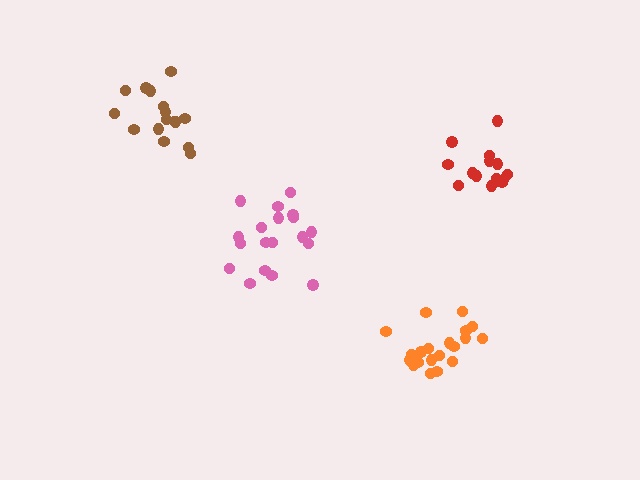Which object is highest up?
The brown cluster is topmost.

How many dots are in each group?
Group 1: 19 dots, Group 2: 20 dots, Group 3: 15 dots, Group 4: 16 dots (70 total).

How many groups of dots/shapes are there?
There are 4 groups.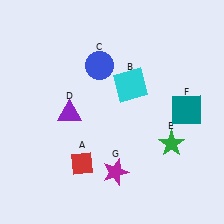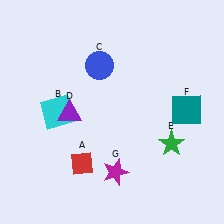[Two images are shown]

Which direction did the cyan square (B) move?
The cyan square (B) moved left.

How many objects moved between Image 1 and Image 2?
1 object moved between the two images.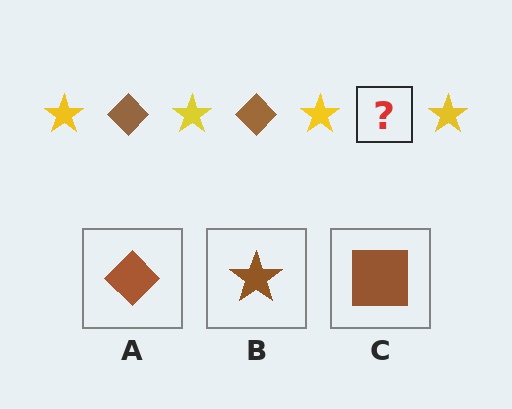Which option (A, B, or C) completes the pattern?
A.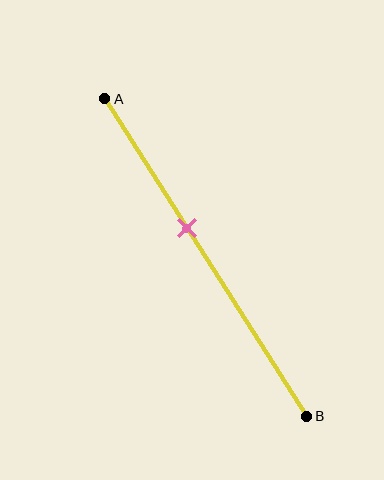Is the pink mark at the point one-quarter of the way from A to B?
No, the mark is at about 40% from A, not at the 25% one-quarter point.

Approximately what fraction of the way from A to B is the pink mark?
The pink mark is approximately 40% of the way from A to B.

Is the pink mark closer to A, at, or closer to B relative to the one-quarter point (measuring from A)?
The pink mark is closer to point B than the one-quarter point of segment AB.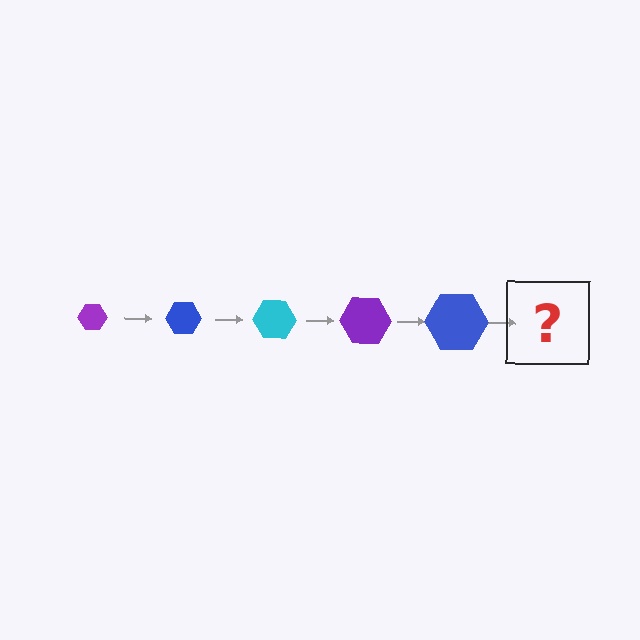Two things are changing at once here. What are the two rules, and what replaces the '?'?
The two rules are that the hexagon grows larger each step and the color cycles through purple, blue, and cyan. The '?' should be a cyan hexagon, larger than the previous one.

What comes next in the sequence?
The next element should be a cyan hexagon, larger than the previous one.